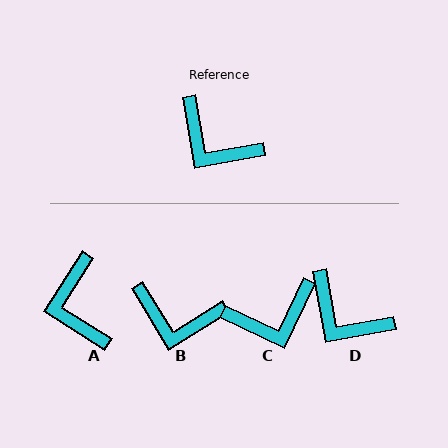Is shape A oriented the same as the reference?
No, it is off by about 42 degrees.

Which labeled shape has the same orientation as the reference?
D.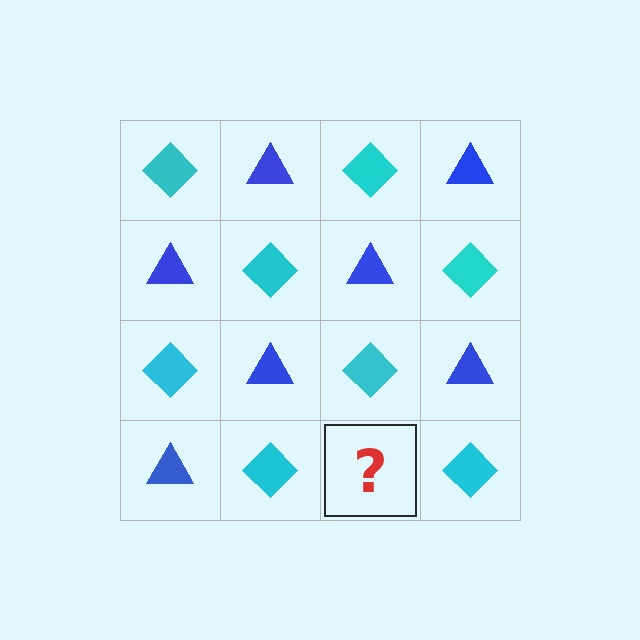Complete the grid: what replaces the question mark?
The question mark should be replaced with a blue triangle.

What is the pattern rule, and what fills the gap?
The rule is that it alternates cyan diamond and blue triangle in a checkerboard pattern. The gap should be filled with a blue triangle.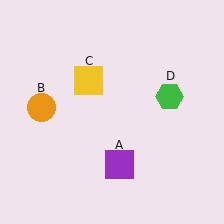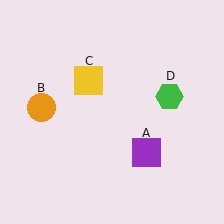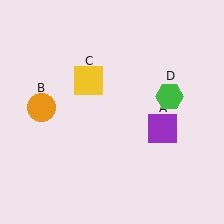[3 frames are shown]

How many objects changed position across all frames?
1 object changed position: purple square (object A).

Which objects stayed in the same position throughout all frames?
Orange circle (object B) and yellow square (object C) and green hexagon (object D) remained stationary.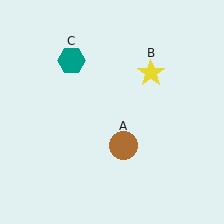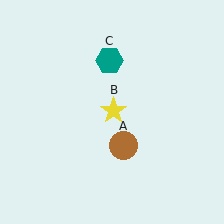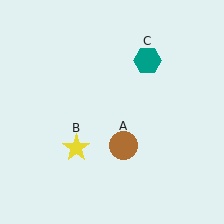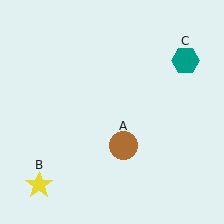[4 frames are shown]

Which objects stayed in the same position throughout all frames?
Brown circle (object A) remained stationary.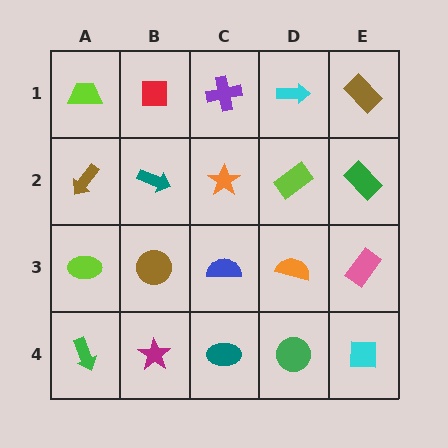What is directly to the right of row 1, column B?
A purple cross.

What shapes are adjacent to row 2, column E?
A brown rectangle (row 1, column E), a pink rectangle (row 3, column E), a lime rectangle (row 2, column D).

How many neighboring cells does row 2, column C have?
4.